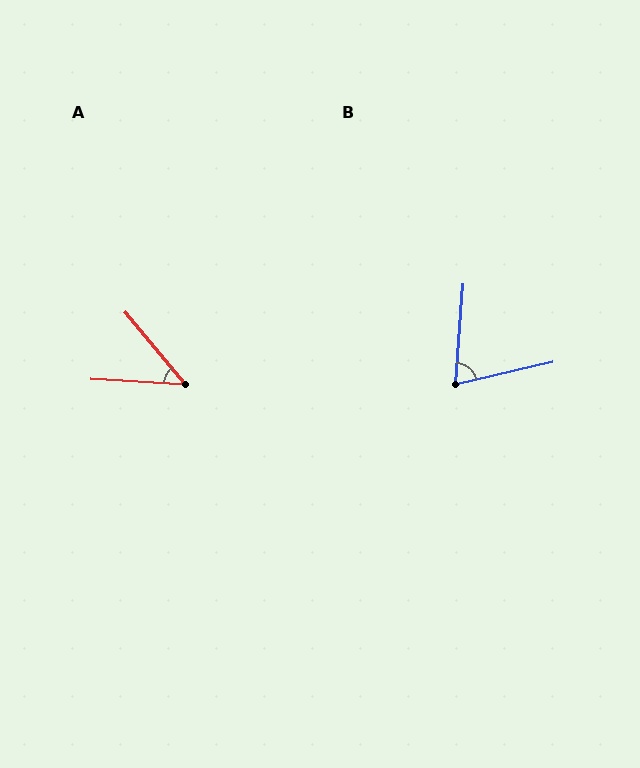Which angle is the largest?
B, at approximately 73 degrees.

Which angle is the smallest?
A, at approximately 47 degrees.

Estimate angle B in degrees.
Approximately 73 degrees.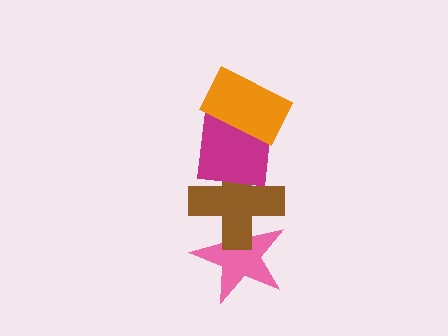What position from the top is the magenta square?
The magenta square is 2nd from the top.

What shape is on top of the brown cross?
The magenta square is on top of the brown cross.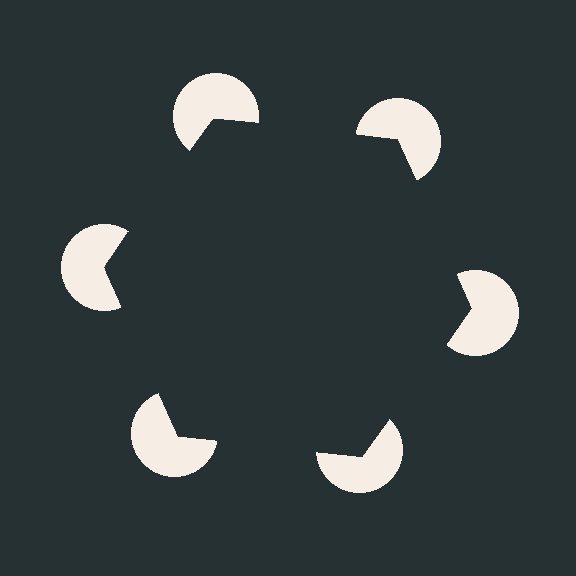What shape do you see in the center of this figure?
An illusory hexagon — its edges are inferred from the aligned wedge cuts in the pac-man discs, not physically drawn.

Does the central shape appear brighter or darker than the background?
It typically appears slightly darker than the background, even though no actual brightness change is drawn.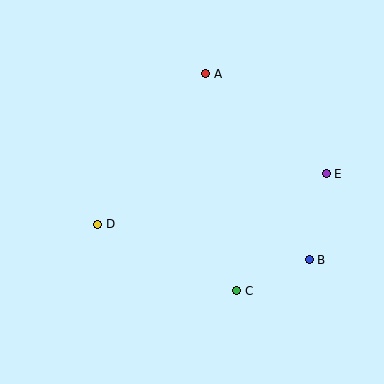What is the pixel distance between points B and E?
The distance between B and E is 88 pixels.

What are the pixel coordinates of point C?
Point C is at (237, 291).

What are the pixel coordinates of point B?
Point B is at (309, 260).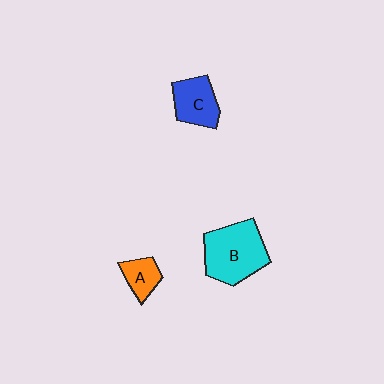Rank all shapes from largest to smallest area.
From largest to smallest: B (cyan), C (blue), A (orange).